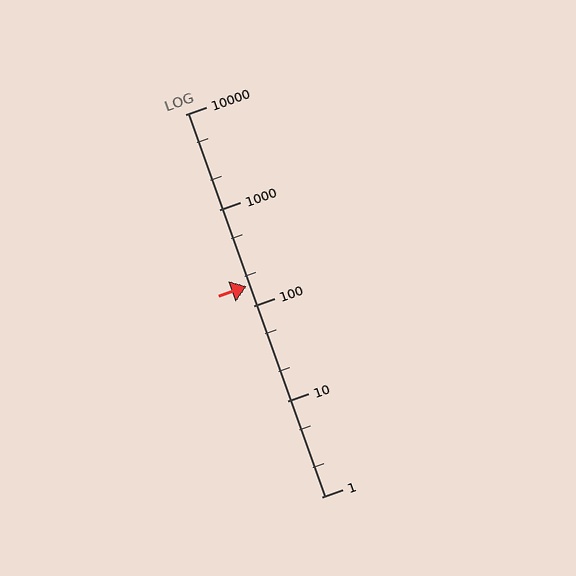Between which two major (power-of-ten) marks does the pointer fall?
The pointer is between 100 and 1000.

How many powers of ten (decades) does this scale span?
The scale spans 4 decades, from 1 to 10000.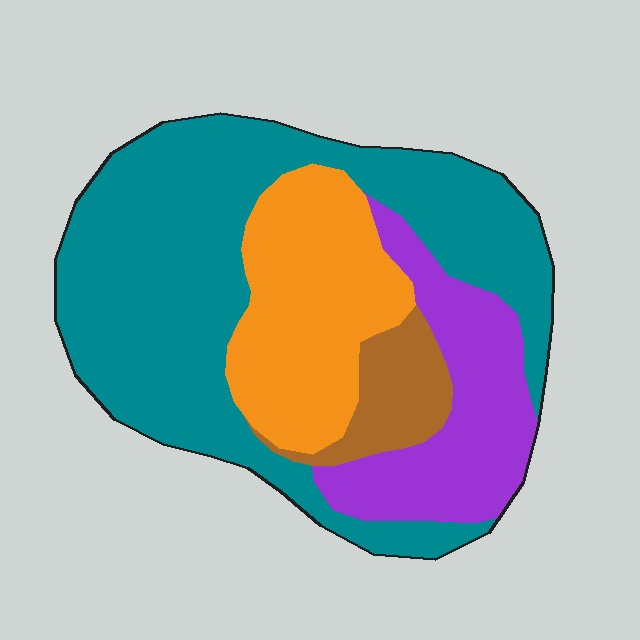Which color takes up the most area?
Teal, at roughly 50%.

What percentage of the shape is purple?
Purple covers around 20% of the shape.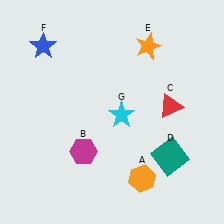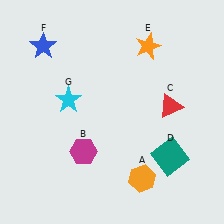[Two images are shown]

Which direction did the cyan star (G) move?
The cyan star (G) moved left.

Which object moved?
The cyan star (G) moved left.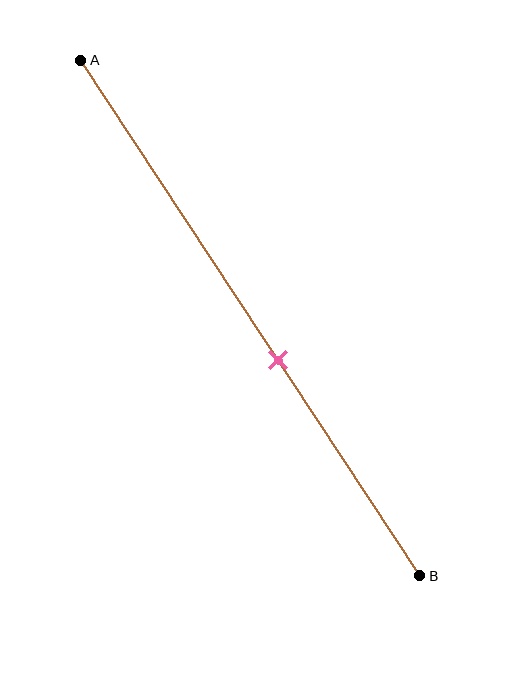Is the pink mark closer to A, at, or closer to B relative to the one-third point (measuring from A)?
The pink mark is closer to point B than the one-third point of segment AB.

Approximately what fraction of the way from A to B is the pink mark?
The pink mark is approximately 60% of the way from A to B.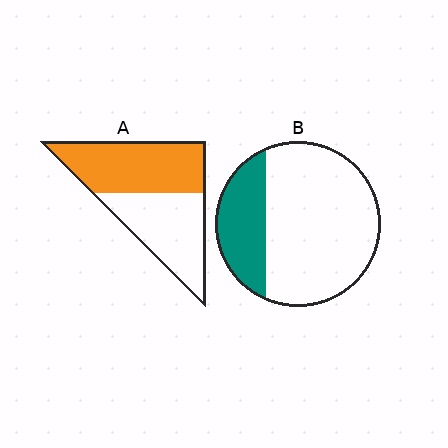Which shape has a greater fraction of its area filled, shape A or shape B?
Shape A.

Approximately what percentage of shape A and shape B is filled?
A is approximately 55% and B is approximately 25%.